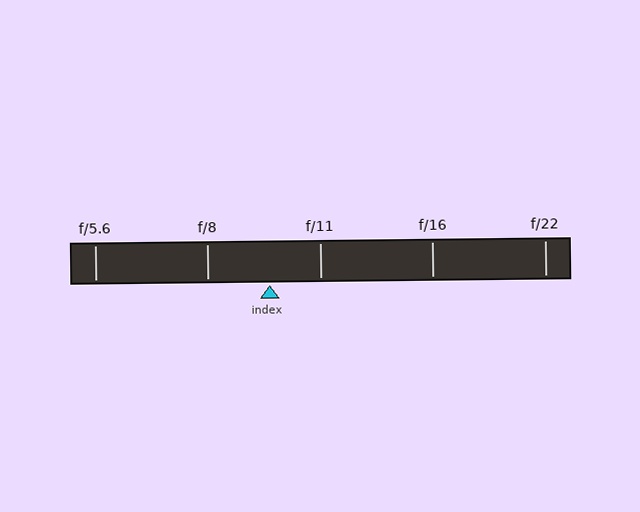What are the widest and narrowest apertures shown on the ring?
The widest aperture shown is f/5.6 and the narrowest is f/22.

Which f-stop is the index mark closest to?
The index mark is closest to f/11.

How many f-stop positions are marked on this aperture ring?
There are 5 f-stop positions marked.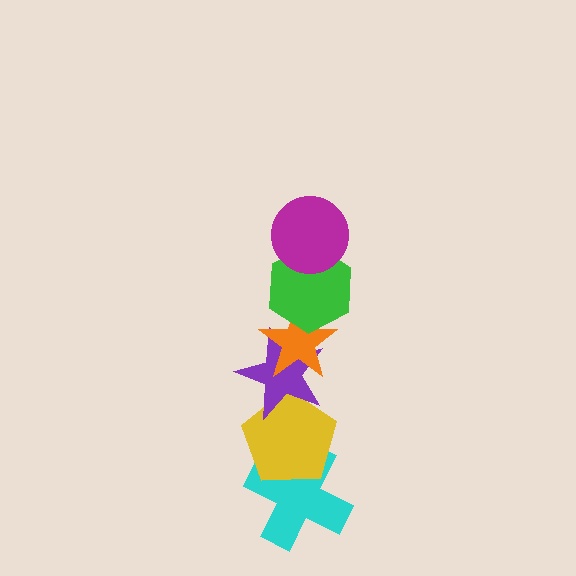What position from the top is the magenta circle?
The magenta circle is 1st from the top.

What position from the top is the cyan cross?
The cyan cross is 6th from the top.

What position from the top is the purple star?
The purple star is 4th from the top.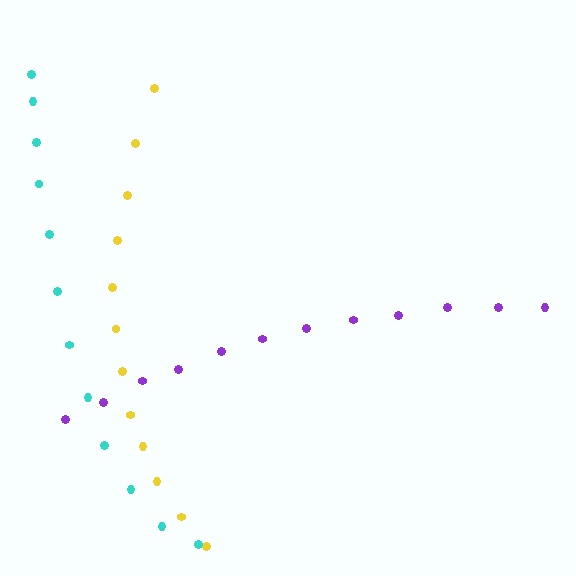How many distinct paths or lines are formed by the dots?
There are 3 distinct paths.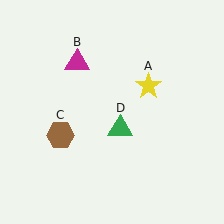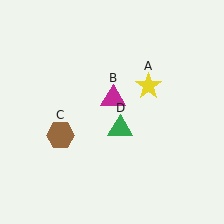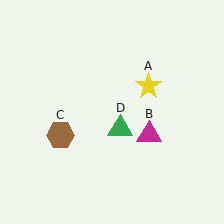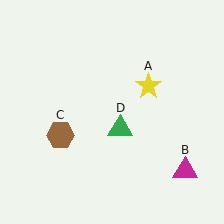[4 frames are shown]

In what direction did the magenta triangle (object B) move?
The magenta triangle (object B) moved down and to the right.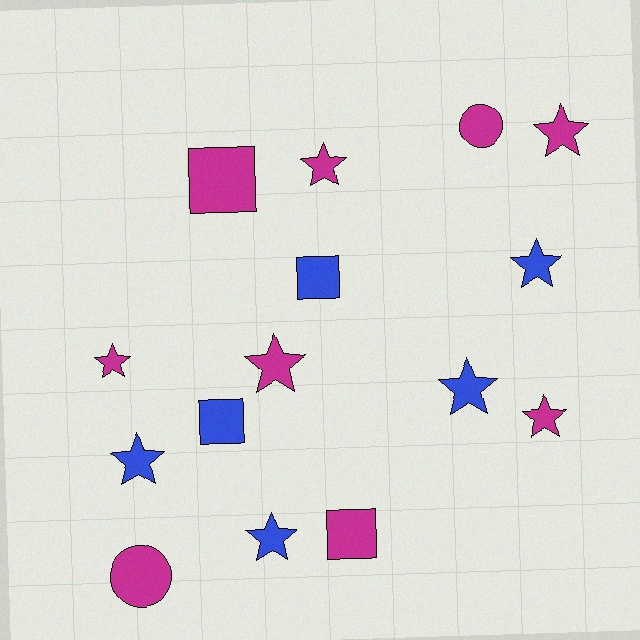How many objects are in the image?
There are 15 objects.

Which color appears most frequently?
Magenta, with 9 objects.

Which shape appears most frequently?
Star, with 9 objects.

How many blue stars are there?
There are 4 blue stars.